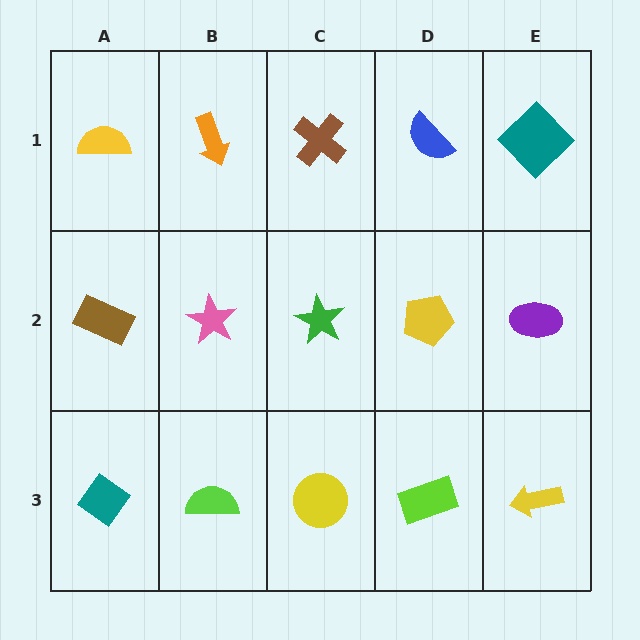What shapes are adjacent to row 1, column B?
A pink star (row 2, column B), a yellow semicircle (row 1, column A), a brown cross (row 1, column C).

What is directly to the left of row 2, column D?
A green star.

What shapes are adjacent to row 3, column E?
A purple ellipse (row 2, column E), a lime rectangle (row 3, column D).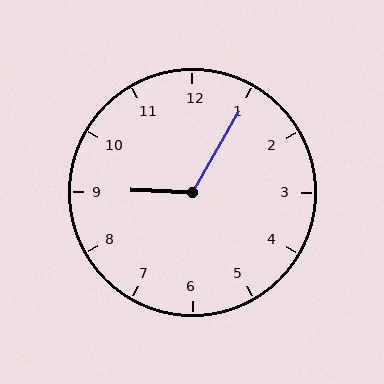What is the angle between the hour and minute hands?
Approximately 118 degrees.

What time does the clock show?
9:05.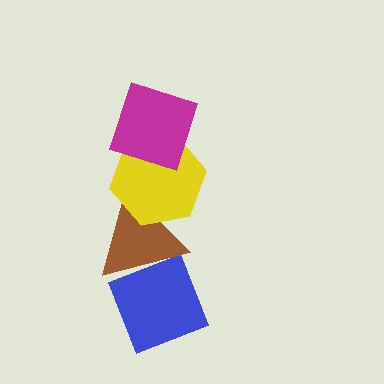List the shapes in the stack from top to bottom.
From top to bottom: the magenta diamond, the yellow hexagon, the brown triangle, the blue diamond.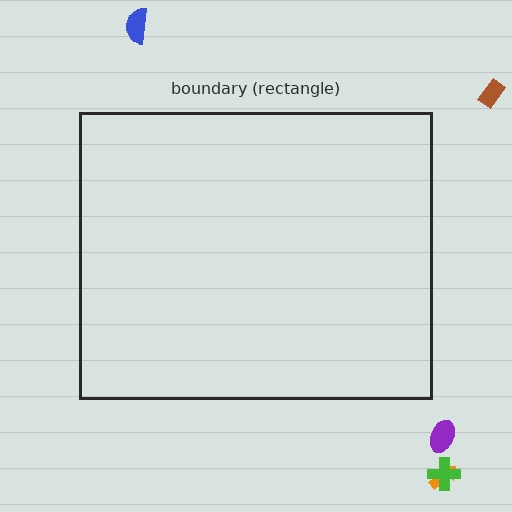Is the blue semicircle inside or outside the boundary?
Outside.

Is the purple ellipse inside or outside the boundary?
Outside.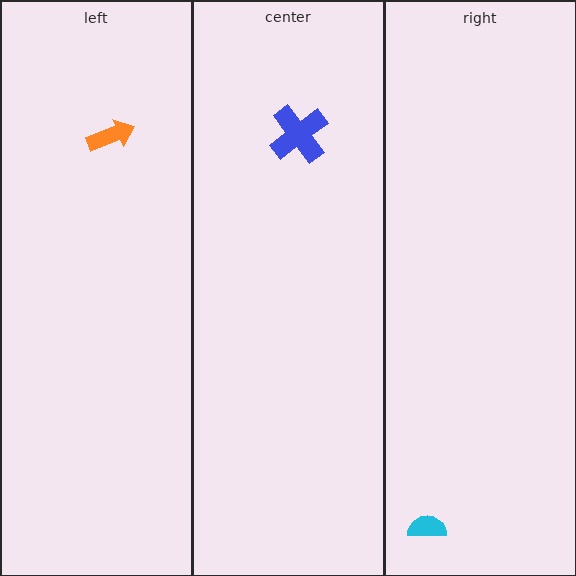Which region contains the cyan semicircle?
The right region.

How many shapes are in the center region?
1.